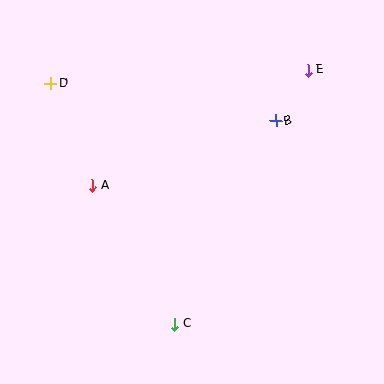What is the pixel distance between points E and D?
The distance between E and D is 258 pixels.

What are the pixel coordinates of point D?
Point D is at (51, 84).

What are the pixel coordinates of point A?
Point A is at (92, 185).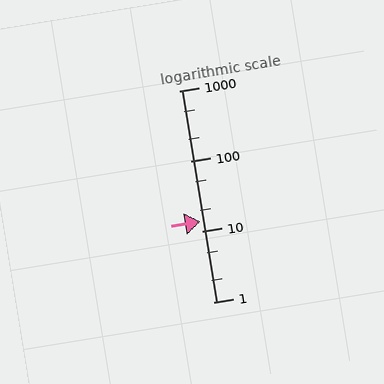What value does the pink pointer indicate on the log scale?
The pointer indicates approximately 14.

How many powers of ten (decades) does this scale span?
The scale spans 3 decades, from 1 to 1000.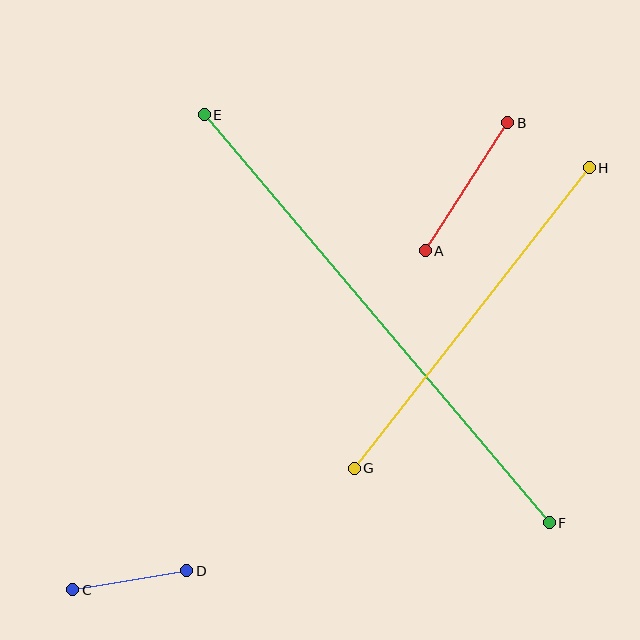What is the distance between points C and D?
The distance is approximately 115 pixels.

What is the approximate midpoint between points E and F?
The midpoint is at approximately (377, 319) pixels.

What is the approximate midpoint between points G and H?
The midpoint is at approximately (472, 318) pixels.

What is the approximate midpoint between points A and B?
The midpoint is at approximately (466, 187) pixels.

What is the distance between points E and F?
The distance is approximately 534 pixels.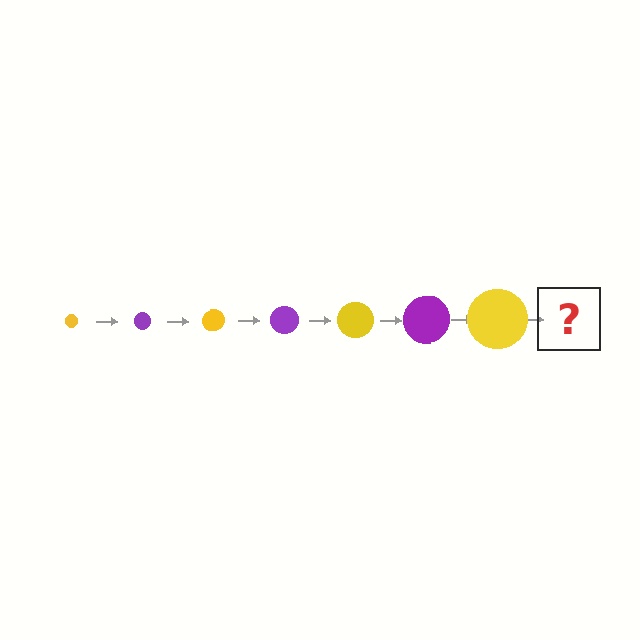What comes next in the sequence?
The next element should be a purple circle, larger than the previous one.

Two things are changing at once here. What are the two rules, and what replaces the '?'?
The two rules are that the circle grows larger each step and the color cycles through yellow and purple. The '?' should be a purple circle, larger than the previous one.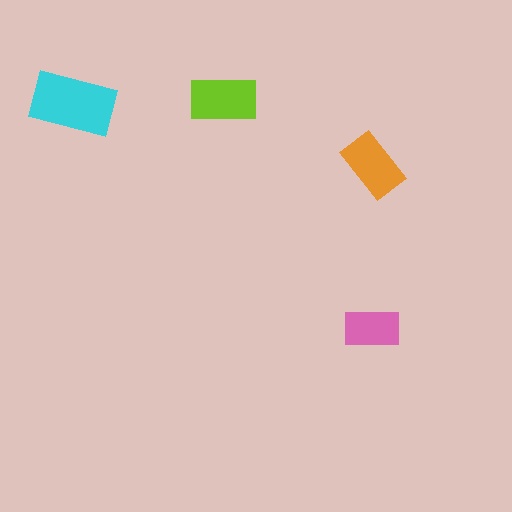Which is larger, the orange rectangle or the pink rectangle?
The orange one.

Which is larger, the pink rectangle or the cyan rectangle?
The cyan one.